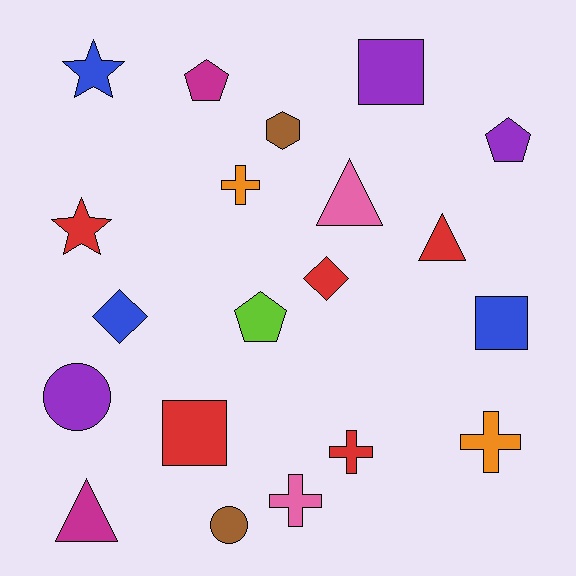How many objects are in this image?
There are 20 objects.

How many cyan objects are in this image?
There are no cyan objects.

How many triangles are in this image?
There are 3 triangles.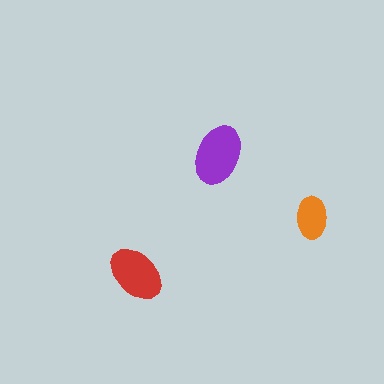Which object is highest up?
The purple ellipse is topmost.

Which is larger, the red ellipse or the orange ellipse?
The red one.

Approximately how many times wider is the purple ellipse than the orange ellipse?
About 1.5 times wider.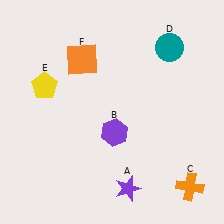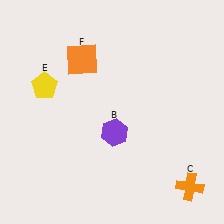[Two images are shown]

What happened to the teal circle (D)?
The teal circle (D) was removed in Image 2. It was in the top-right area of Image 1.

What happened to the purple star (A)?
The purple star (A) was removed in Image 2. It was in the bottom-right area of Image 1.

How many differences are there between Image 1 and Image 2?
There are 2 differences between the two images.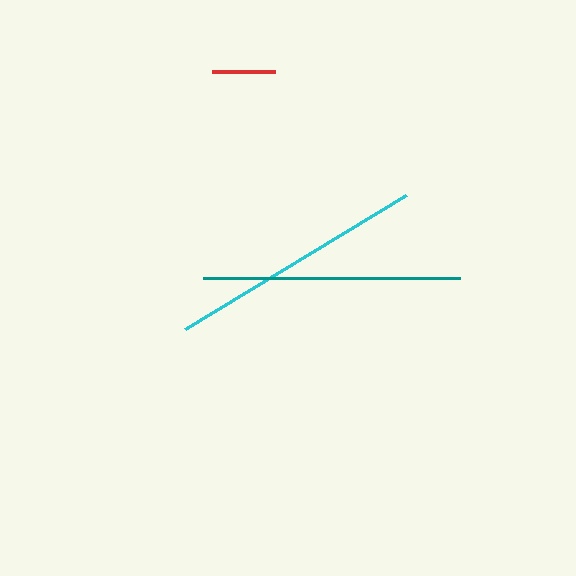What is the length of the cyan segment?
The cyan segment is approximately 258 pixels long.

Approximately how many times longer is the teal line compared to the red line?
The teal line is approximately 4.1 times the length of the red line.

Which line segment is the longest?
The cyan line is the longest at approximately 258 pixels.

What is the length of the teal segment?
The teal segment is approximately 257 pixels long.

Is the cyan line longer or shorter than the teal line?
The cyan line is longer than the teal line.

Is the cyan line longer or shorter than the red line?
The cyan line is longer than the red line.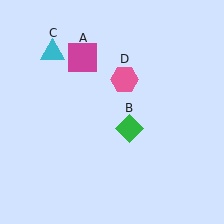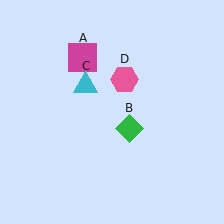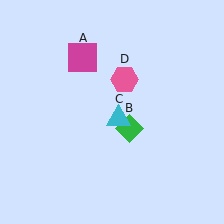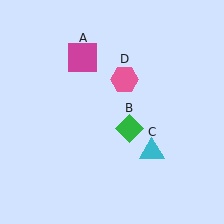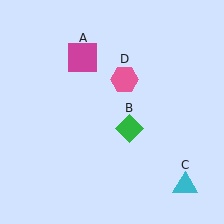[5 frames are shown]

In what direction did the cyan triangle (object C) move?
The cyan triangle (object C) moved down and to the right.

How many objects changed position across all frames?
1 object changed position: cyan triangle (object C).